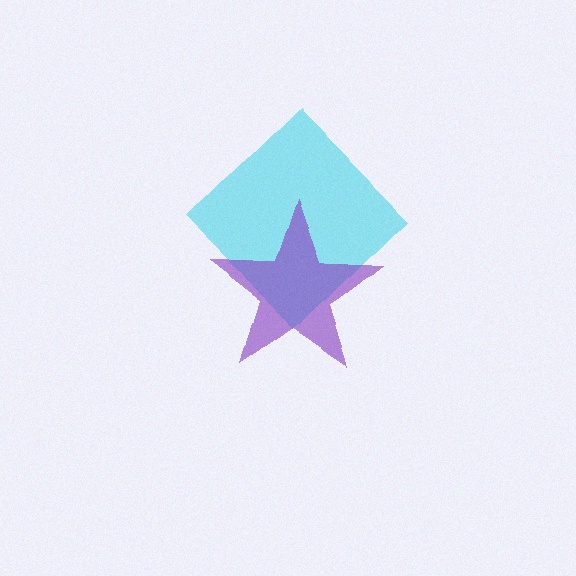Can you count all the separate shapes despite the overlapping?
Yes, there are 2 separate shapes.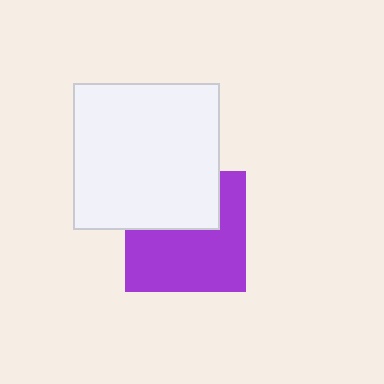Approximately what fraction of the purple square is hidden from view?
Roughly 38% of the purple square is hidden behind the white square.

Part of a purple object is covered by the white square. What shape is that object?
It is a square.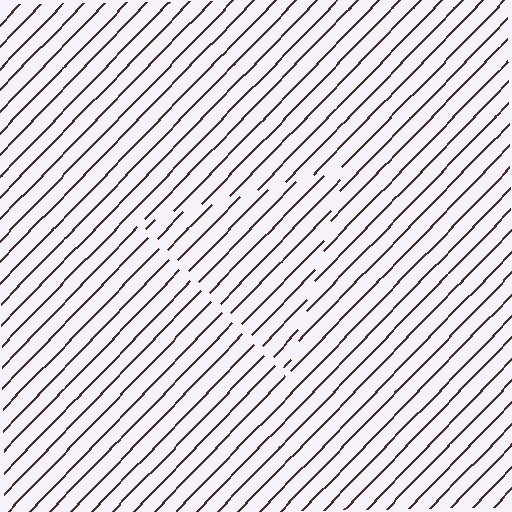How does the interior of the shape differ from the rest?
The interior of the shape contains the same grating, shifted by half a period — the contour is defined by the phase discontinuity where line-ends from the inner and outer gratings abut.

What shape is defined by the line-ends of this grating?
An illusory triangle. The interior of the shape contains the same grating, shifted by half a period — the contour is defined by the phase discontinuity where line-ends from the inner and outer gratings abut.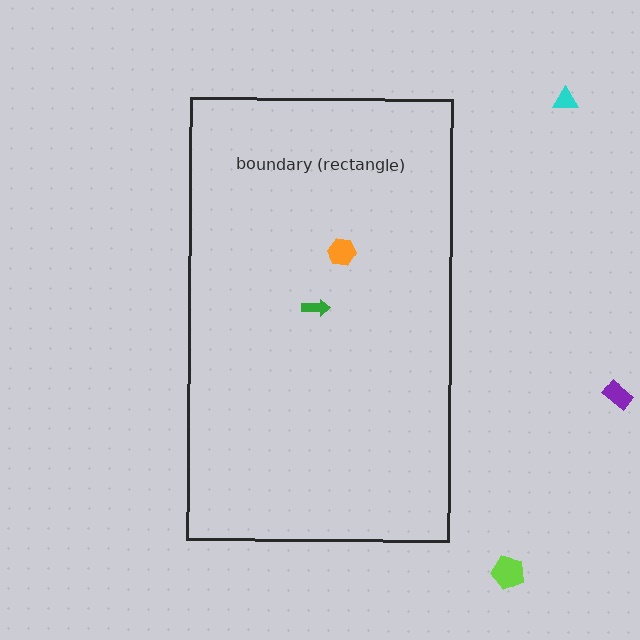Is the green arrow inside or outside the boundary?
Inside.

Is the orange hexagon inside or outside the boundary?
Inside.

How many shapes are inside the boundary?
2 inside, 3 outside.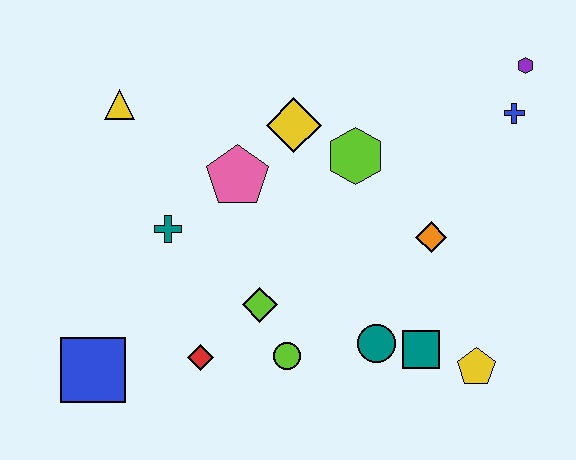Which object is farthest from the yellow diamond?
The blue square is farthest from the yellow diamond.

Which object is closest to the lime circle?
The lime diamond is closest to the lime circle.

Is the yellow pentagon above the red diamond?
No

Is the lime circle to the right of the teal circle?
No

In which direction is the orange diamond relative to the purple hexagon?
The orange diamond is below the purple hexagon.